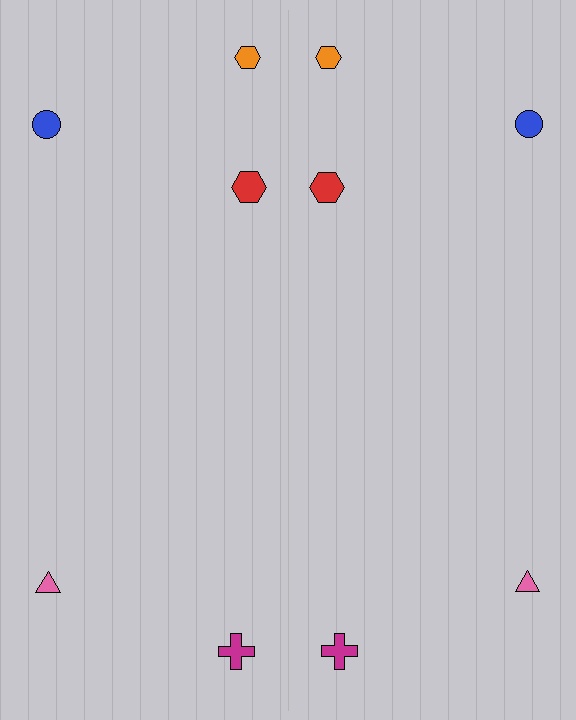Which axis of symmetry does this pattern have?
The pattern has a vertical axis of symmetry running through the center of the image.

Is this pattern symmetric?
Yes, this pattern has bilateral (reflection) symmetry.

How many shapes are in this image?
There are 10 shapes in this image.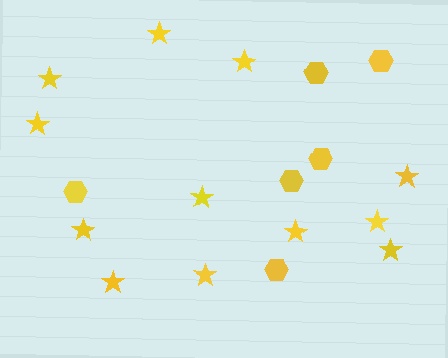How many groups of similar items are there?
There are 2 groups: one group of hexagons (6) and one group of stars (12).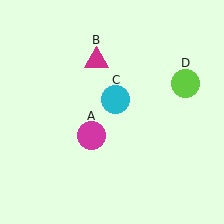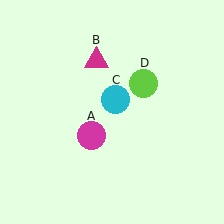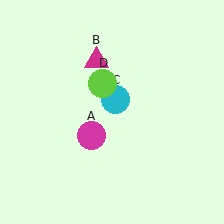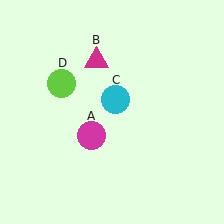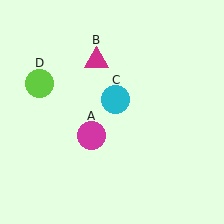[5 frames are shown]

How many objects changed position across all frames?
1 object changed position: lime circle (object D).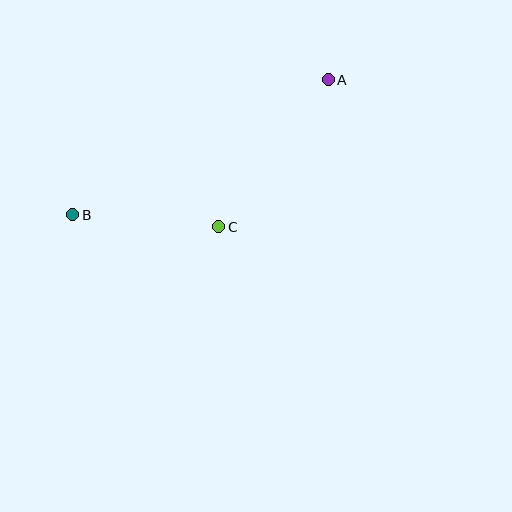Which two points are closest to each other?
Points B and C are closest to each other.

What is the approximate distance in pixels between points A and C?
The distance between A and C is approximately 183 pixels.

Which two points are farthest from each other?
Points A and B are farthest from each other.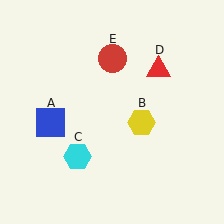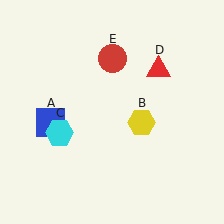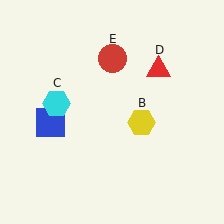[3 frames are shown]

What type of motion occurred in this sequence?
The cyan hexagon (object C) rotated clockwise around the center of the scene.